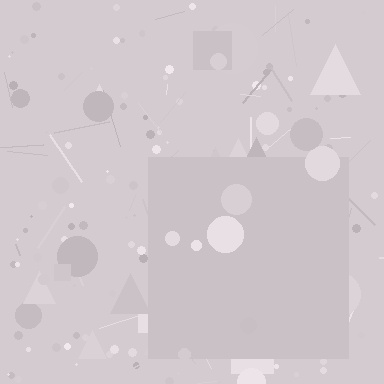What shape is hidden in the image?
A square is hidden in the image.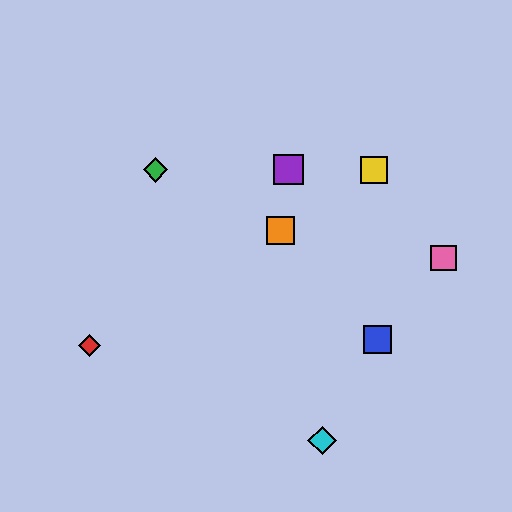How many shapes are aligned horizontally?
3 shapes (the green diamond, the yellow square, the purple square) are aligned horizontally.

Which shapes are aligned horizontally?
The green diamond, the yellow square, the purple square are aligned horizontally.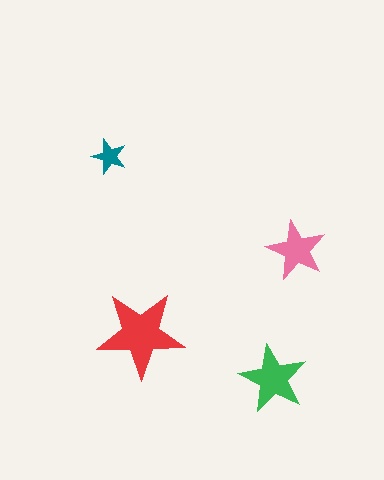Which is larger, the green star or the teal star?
The green one.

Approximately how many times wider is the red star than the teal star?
About 2.5 times wider.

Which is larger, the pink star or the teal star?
The pink one.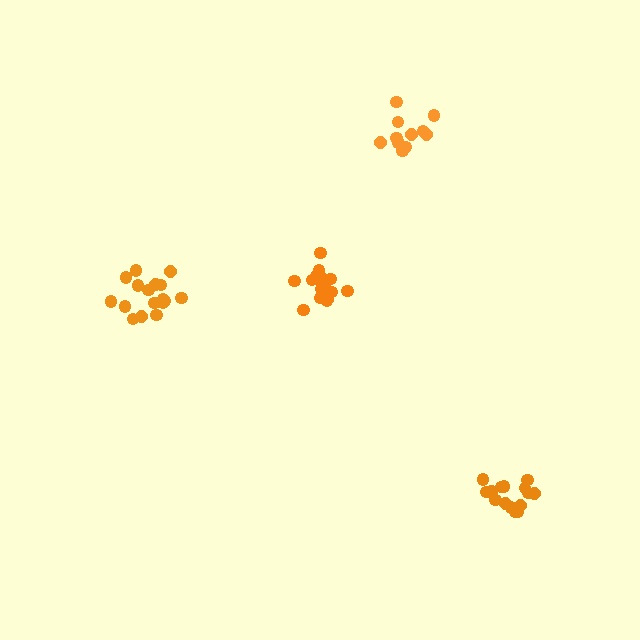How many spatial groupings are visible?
There are 4 spatial groupings.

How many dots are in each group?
Group 1: 15 dots, Group 2: 17 dots, Group 3: 11 dots, Group 4: 17 dots (60 total).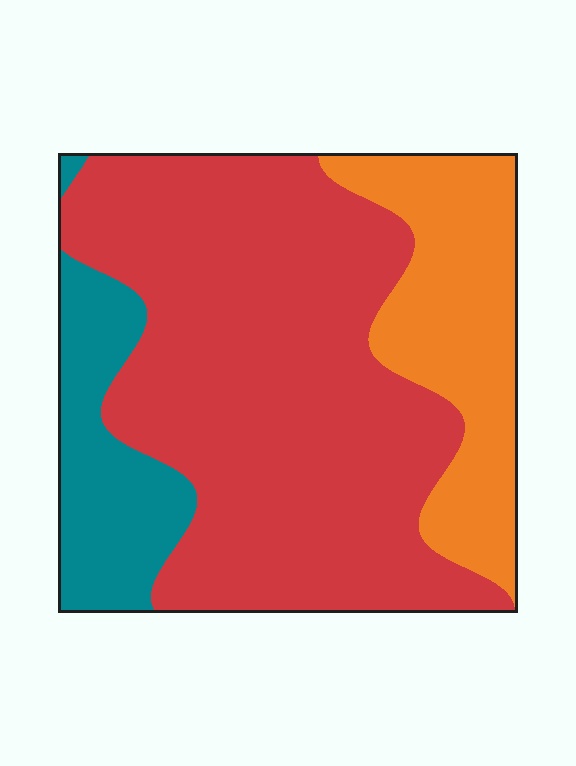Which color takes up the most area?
Red, at roughly 65%.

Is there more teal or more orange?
Orange.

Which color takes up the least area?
Teal, at roughly 15%.